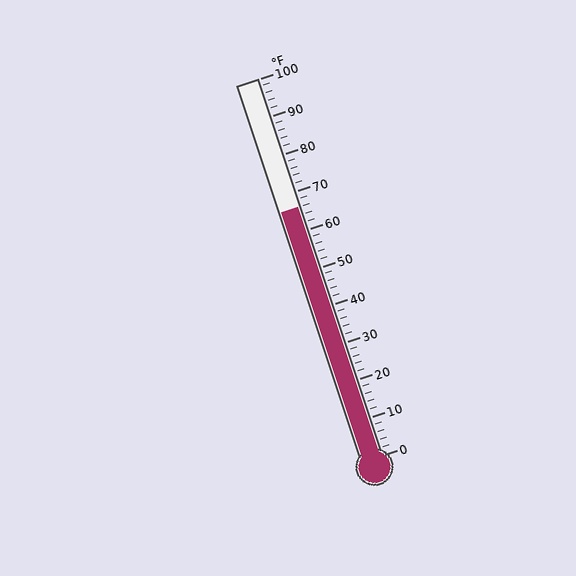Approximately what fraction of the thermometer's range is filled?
The thermometer is filled to approximately 65% of its range.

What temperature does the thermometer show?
The thermometer shows approximately 66°F.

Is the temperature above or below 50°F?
The temperature is above 50°F.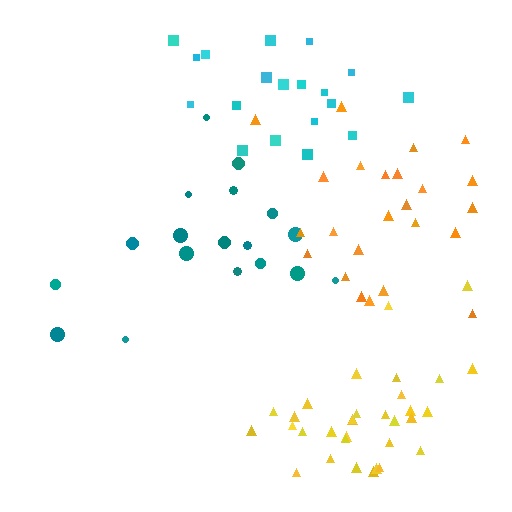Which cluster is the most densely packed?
Yellow.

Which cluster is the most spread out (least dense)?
Teal.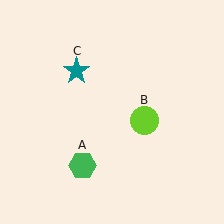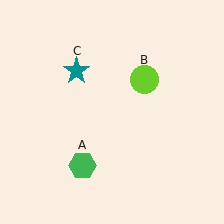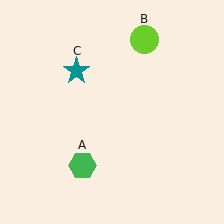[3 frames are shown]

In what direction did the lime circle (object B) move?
The lime circle (object B) moved up.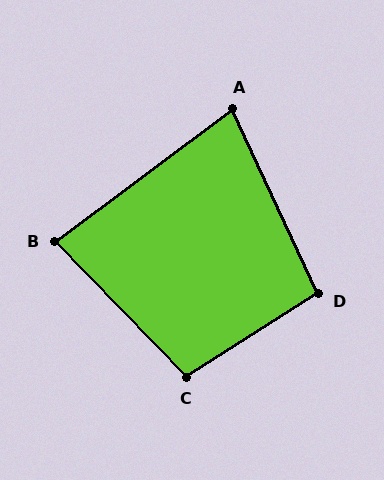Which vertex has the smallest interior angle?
A, at approximately 78 degrees.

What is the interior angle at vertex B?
Approximately 83 degrees (acute).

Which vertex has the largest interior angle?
C, at approximately 102 degrees.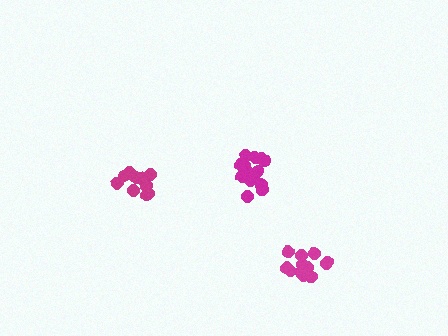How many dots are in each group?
Group 1: 15 dots, Group 2: 10 dots, Group 3: 12 dots (37 total).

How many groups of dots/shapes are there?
There are 3 groups.